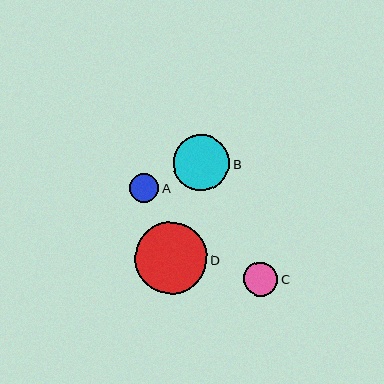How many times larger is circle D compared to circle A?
Circle D is approximately 2.5 times the size of circle A.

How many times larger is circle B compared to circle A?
Circle B is approximately 1.9 times the size of circle A.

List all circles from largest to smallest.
From largest to smallest: D, B, C, A.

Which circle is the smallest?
Circle A is the smallest with a size of approximately 29 pixels.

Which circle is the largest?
Circle D is the largest with a size of approximately 73 pixels.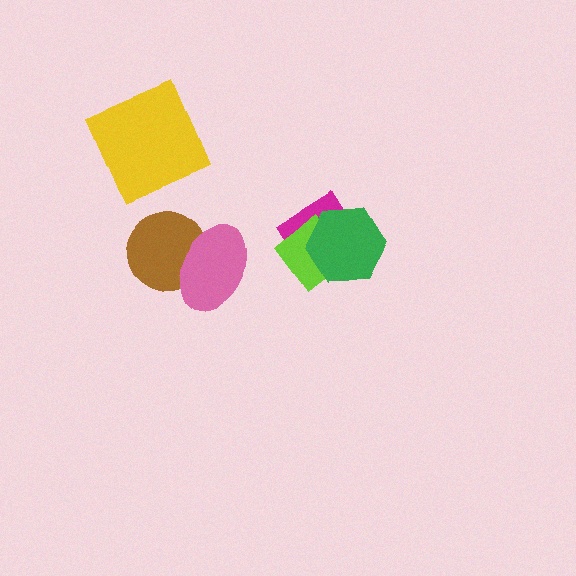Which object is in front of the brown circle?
The pink ellipse is in front of the brown circle.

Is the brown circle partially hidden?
Yes, it is partially covered by another shape.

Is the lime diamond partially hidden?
Yes, it is partially covered by another shape.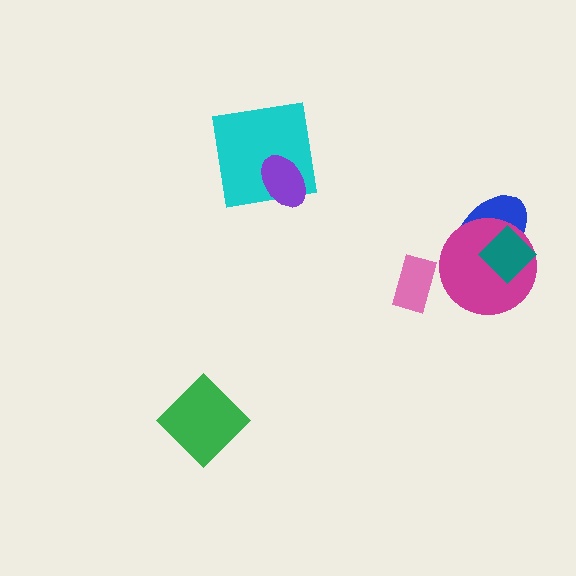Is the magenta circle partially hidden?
Yes, it is partially covered by another shape.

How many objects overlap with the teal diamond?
2 objects overlap with the teal diamond.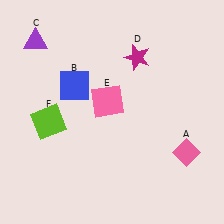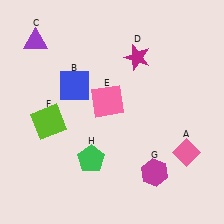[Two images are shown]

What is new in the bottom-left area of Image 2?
A green pentagon (H) was added in the bottom-left area of Image 2.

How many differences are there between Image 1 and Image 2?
There are 2 differences between the two images.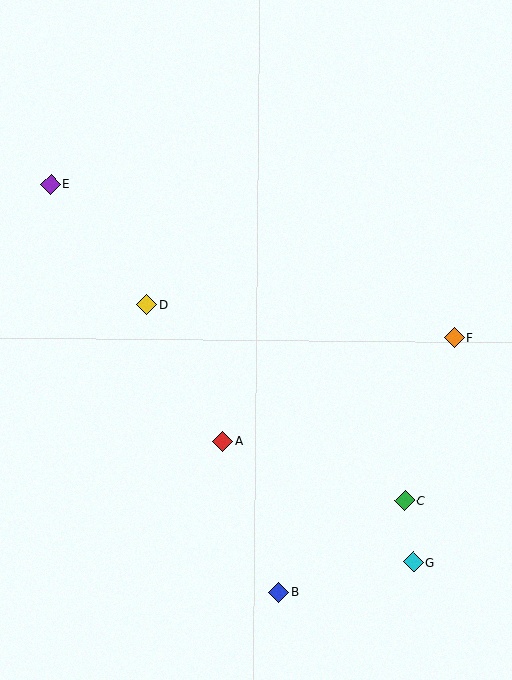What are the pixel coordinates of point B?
Point B is at (278, 592).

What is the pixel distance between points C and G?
The distance between C and G is 62 pixels.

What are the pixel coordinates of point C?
Point C is at (405, 501).